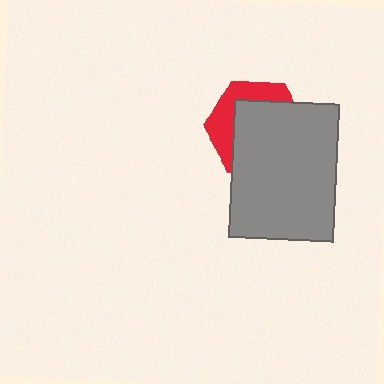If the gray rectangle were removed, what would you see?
You would see the complete red hexagon.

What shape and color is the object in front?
The object in front is a gray rectangle.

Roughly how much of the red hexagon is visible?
A small part of it is visible (roughly 34%).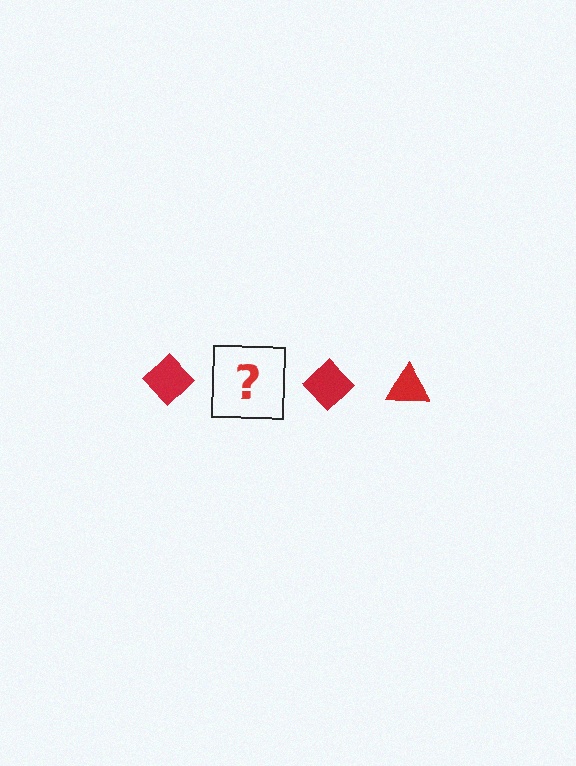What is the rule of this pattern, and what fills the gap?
The rule is that the pattern cycles through diamond, triangle shapes in red. The gap should be filled with a red triangle.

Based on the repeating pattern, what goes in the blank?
The blank should be a red triangle.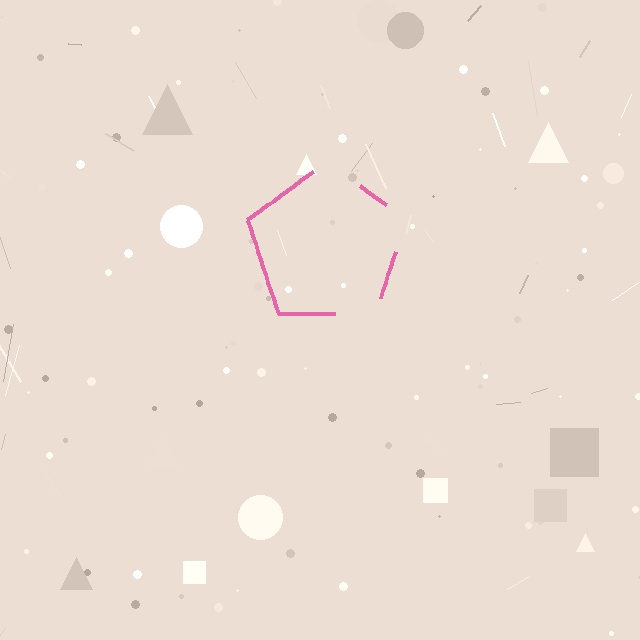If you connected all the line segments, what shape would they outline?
They would outline a pentagon.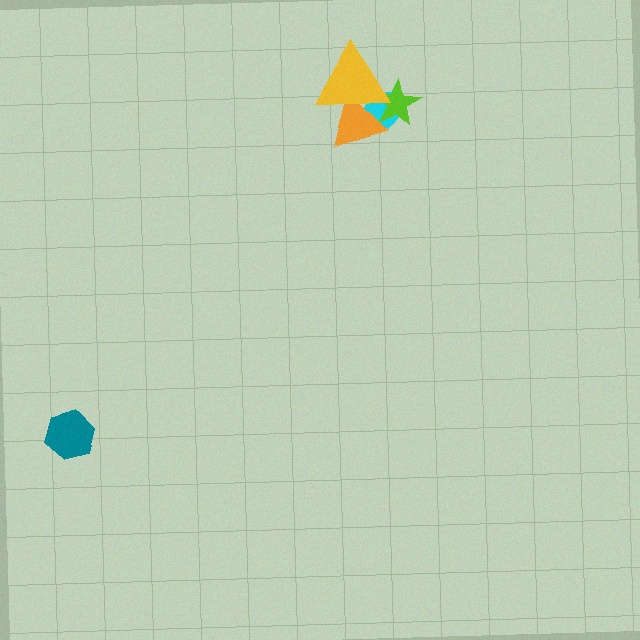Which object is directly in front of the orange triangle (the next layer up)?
The lime star is directly in front of the orange triangle.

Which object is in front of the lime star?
The yellow triangle is in front of the lime star.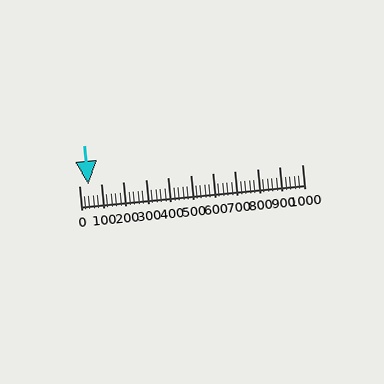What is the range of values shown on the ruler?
The ruler shows values from 0 to 1000.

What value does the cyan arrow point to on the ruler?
The cyan arrow points to approximately 41.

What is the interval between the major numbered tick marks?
The major tick marks are spaced 100 units apart.